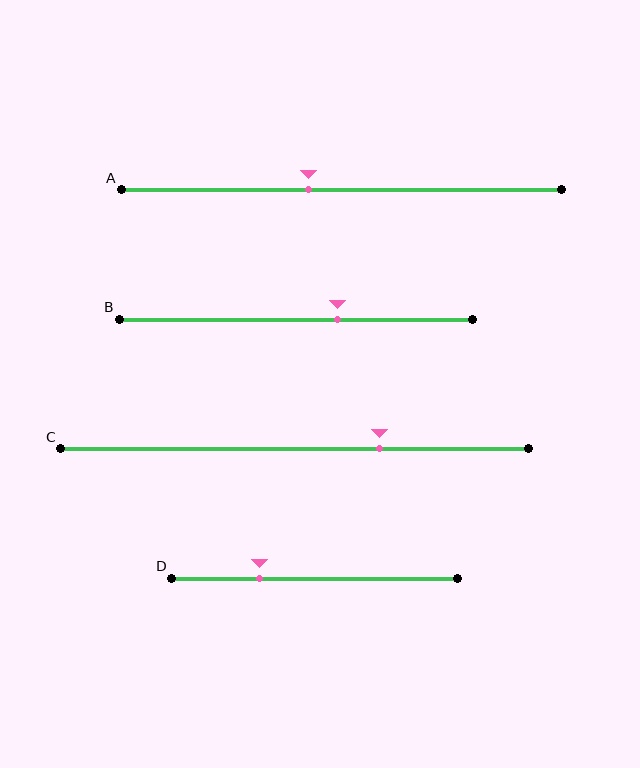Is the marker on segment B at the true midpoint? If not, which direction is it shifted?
No, the marker on segment B is shifted to the right by about 12% of the segment length.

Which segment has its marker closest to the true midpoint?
Segment A has its marker closest to the true midpoint.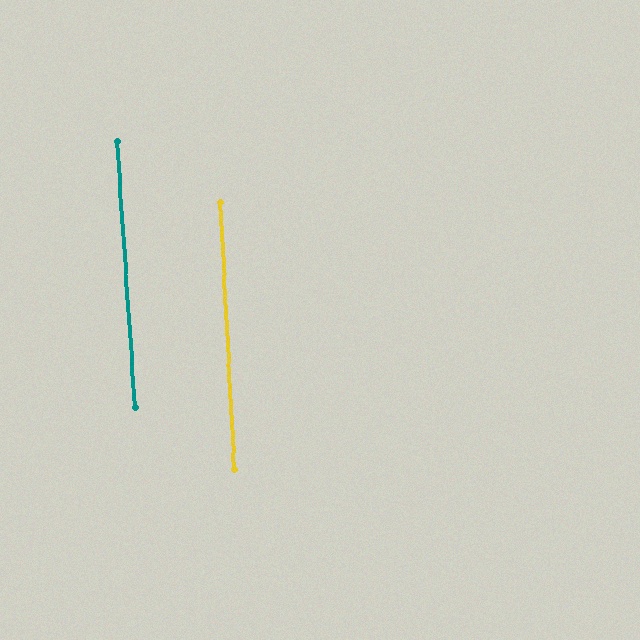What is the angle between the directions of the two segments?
Approximately 1 degree.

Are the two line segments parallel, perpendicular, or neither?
Parallel — their directions differ by only 0.9°.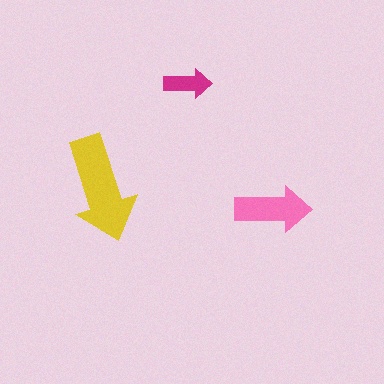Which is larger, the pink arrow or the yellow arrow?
The yellow one.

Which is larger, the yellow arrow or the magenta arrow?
The yellow one.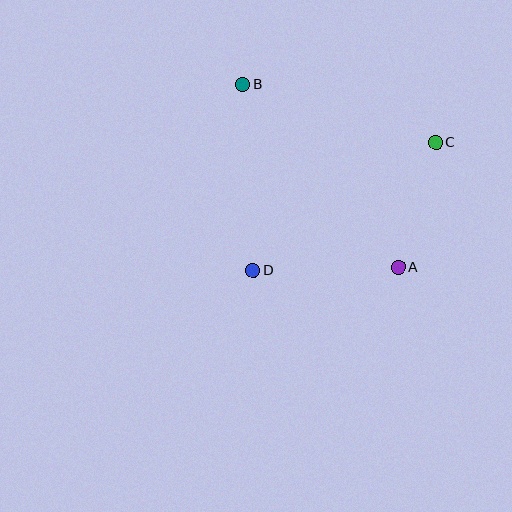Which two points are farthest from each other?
Points A and B are farthest from each other.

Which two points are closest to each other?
Points A and C are closest to each other.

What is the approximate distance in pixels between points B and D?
The distance between B and D is approximately 186 pixels.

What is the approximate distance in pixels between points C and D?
The distance between C and D is approximately 223 pixels.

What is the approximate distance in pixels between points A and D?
The distance between A and D is approximately 145 pixels.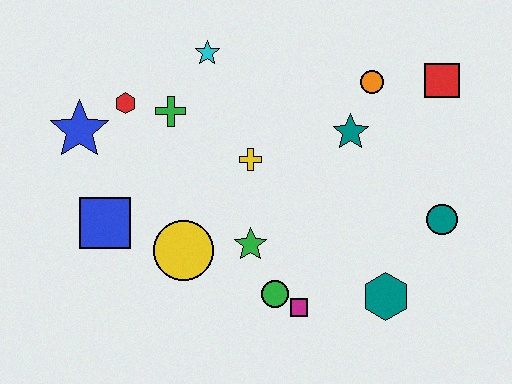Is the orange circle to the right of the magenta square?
Yes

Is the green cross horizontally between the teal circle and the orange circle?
No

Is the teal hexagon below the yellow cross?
Yes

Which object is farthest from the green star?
The red square is farthest from the green star.